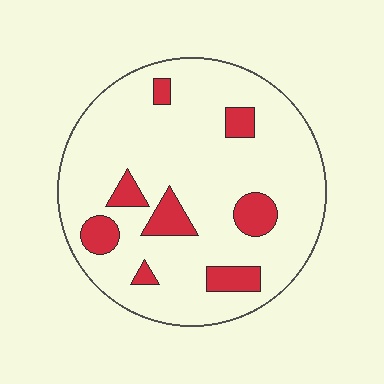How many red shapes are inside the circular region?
8.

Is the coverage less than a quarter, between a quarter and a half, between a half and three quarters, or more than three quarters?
Less than a quarter.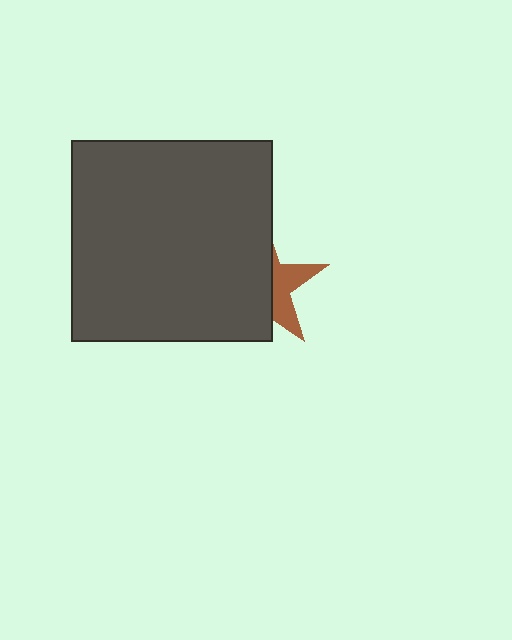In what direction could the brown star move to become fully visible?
The brown star could move right. That would shift it out from behind the dark gray square entirely.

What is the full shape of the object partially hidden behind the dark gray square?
The partially hidden object is a brown star.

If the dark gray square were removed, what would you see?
You would see the complete brown star.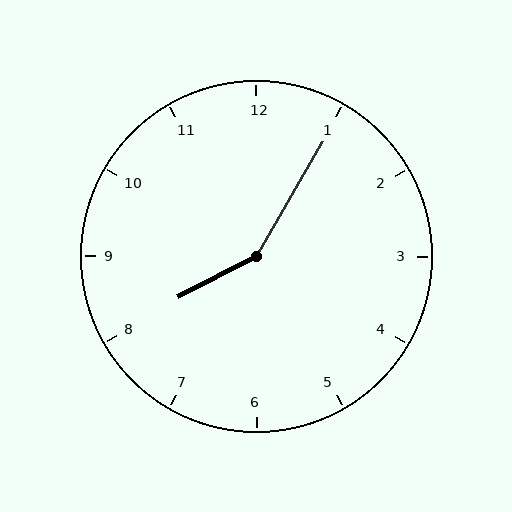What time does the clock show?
8:05.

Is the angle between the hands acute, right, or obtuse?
It is obtuse.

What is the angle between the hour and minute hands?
Approximately 148 degrees.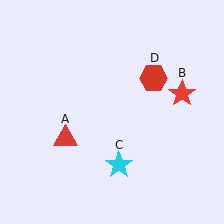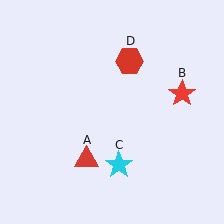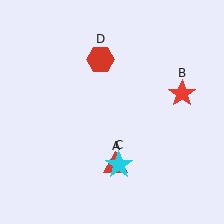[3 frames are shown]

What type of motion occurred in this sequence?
The red triangle (object A), red hexagon (object D) rotated counterclockwise around the center of the scene.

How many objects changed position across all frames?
2 objects changed position: red triangle (object A), red hexagon (object D).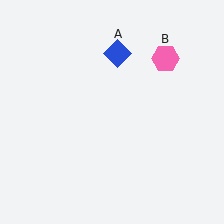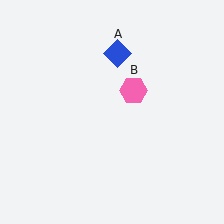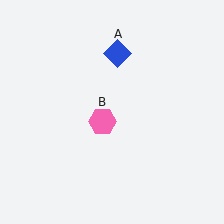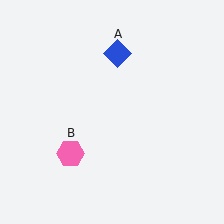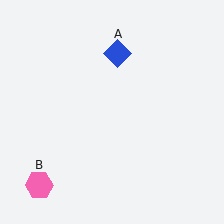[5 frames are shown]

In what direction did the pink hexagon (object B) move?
The pink hexagon (object B) moved down and to the left.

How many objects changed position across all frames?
1 object changed position: pink hexagon (object B).